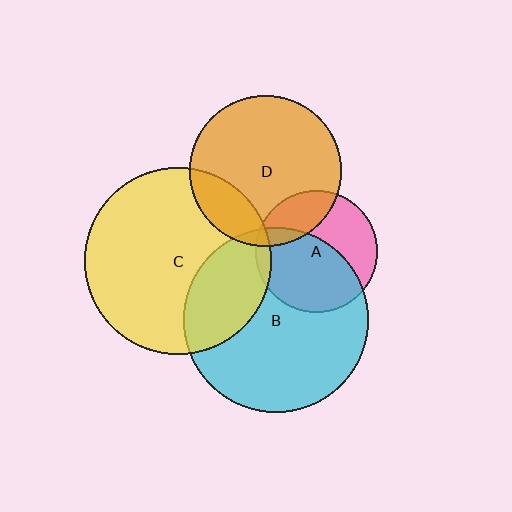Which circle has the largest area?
Circle C (yellow).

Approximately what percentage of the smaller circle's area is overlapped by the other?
Approximately 55%.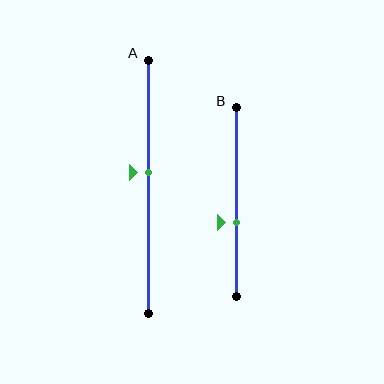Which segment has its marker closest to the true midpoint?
Segment A has its marker closest to the true midpoint.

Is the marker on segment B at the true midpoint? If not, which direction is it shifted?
No, the marker on segment B is shifted downward by about 10% of the segment length.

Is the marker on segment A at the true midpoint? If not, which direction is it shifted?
No, the marker on segment A is shifted upward by about 6% of the segment length.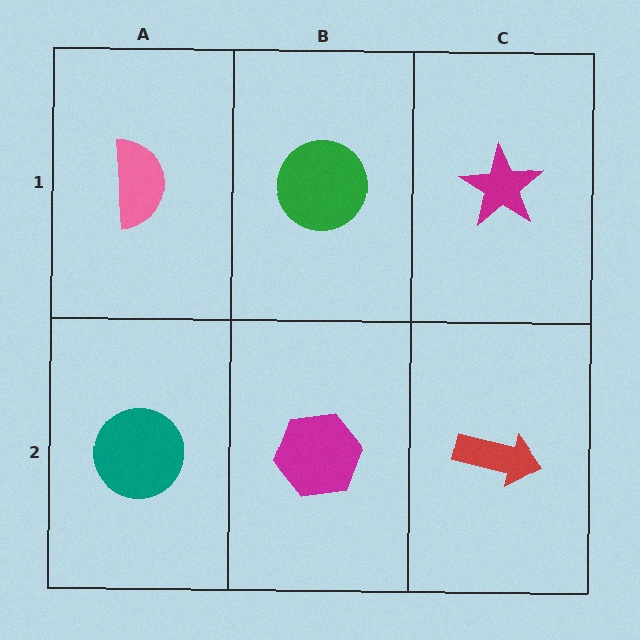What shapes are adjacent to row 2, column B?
A green circle (row 1, column B), a teal circle (row 2, column A), a red arrow (row 2, column C).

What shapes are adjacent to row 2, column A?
A pink semicircle (row 1, column A), a magenta hexagon (row 2, column B).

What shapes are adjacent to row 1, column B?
A magenta hexagon (row 2, column B), a pink semicircle (row 1, column A), a magenta star (row 1, column C).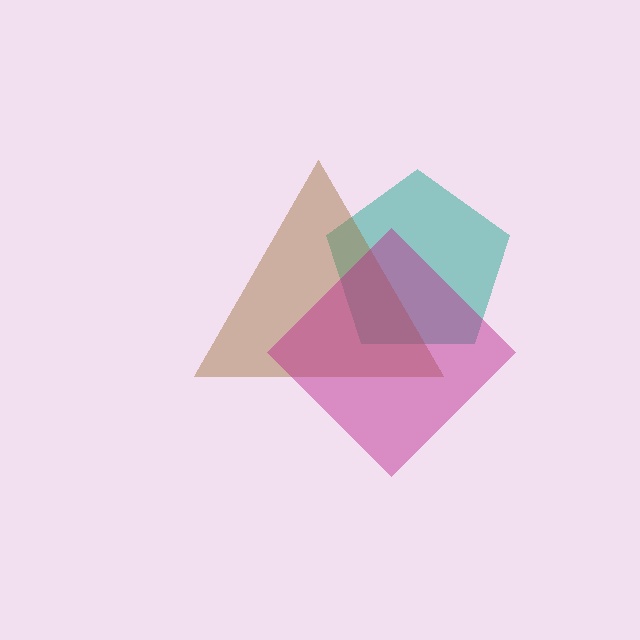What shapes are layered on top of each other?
The layered shapes are: a teal pentagon, a brown triangle, a magenta diamond.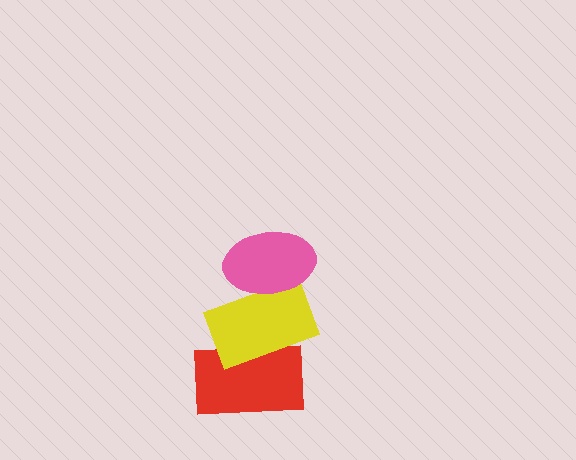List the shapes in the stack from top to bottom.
From top to bottom: the pink ellipse, the yellow rectangle, the red rectangle.